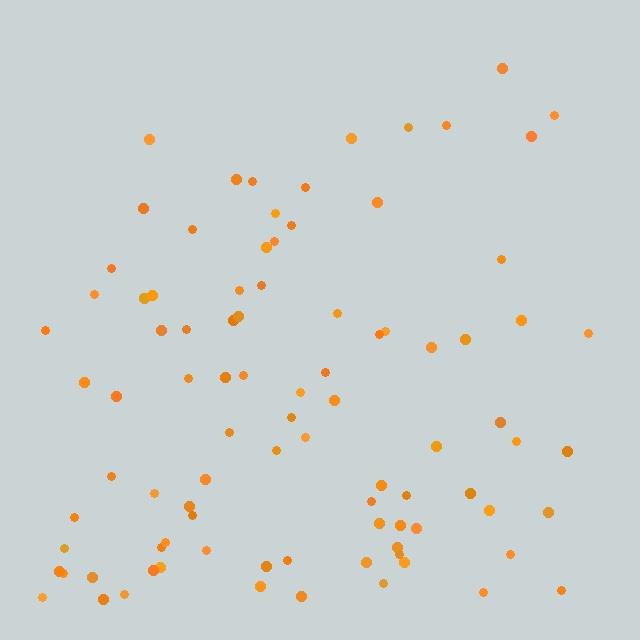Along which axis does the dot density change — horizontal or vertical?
Vertical.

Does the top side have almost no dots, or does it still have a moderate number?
Still a moderate number, just noticeably fewer than the bottom.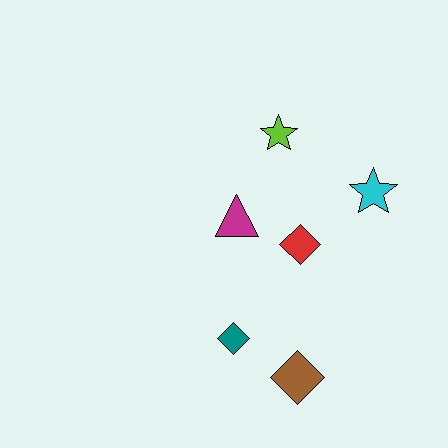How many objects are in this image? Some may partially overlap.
There are 6 objects.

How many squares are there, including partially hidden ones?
There are no squares.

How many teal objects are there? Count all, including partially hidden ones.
There is 1 teal object.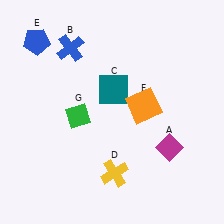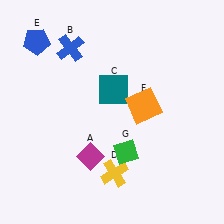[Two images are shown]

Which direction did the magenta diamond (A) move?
The magenta diamond (A) moved left.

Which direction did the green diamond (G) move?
The green diamond (G) moved right.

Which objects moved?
The objects that moved are: the magenta diamond (A), the green diamond (G).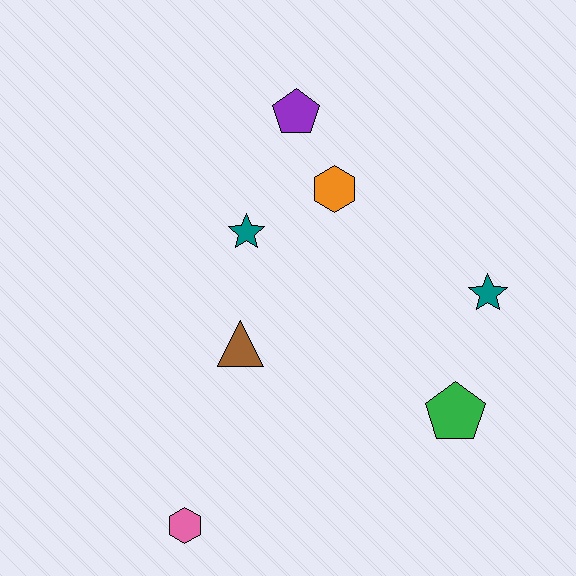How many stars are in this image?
There are 2 stars.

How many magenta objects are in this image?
There are no magenta objects.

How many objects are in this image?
There are 7 objects.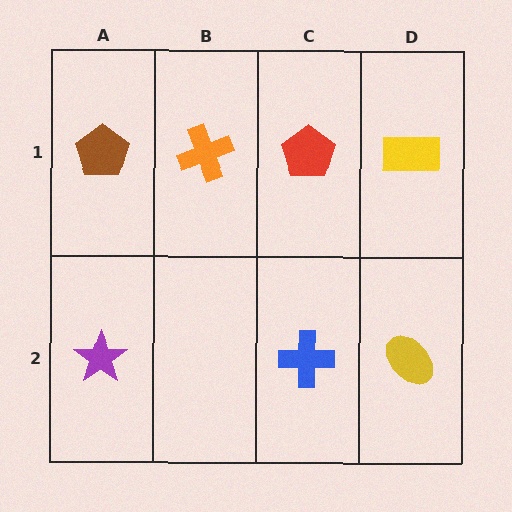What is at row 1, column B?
An orange cross.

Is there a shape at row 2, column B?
No, that cell is empty.